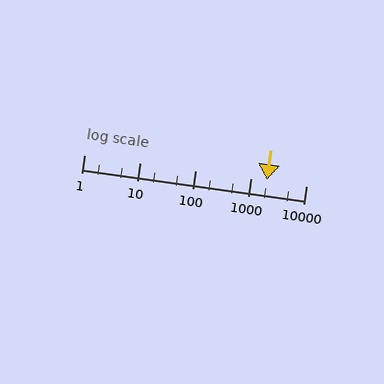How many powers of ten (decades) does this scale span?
The scale spans 4 decades, from 1 to 10000.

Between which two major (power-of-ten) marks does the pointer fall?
The pointer is between 1000 and 10000.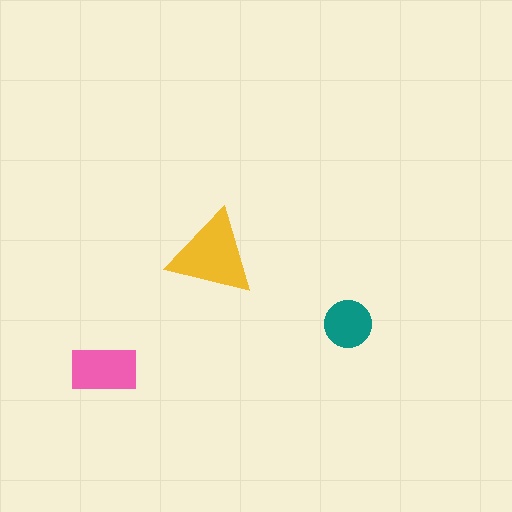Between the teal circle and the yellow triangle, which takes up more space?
The yellow triangle.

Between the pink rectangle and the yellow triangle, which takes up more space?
The yellow triangle.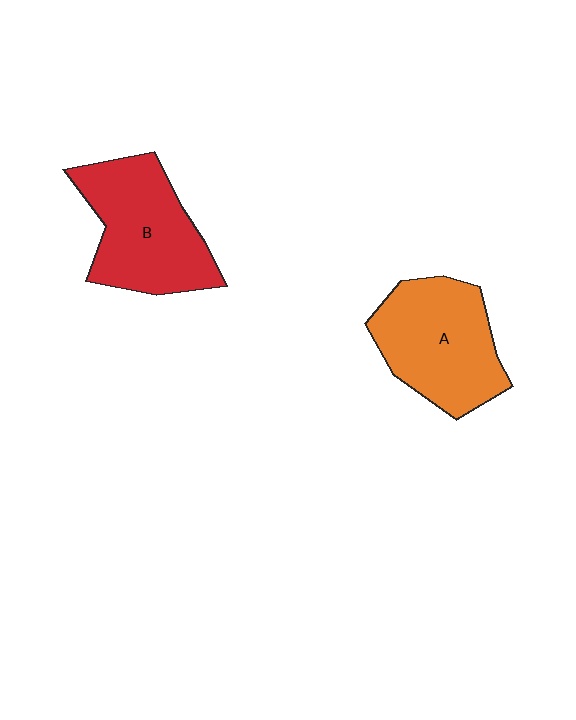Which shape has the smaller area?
Shape A (orange).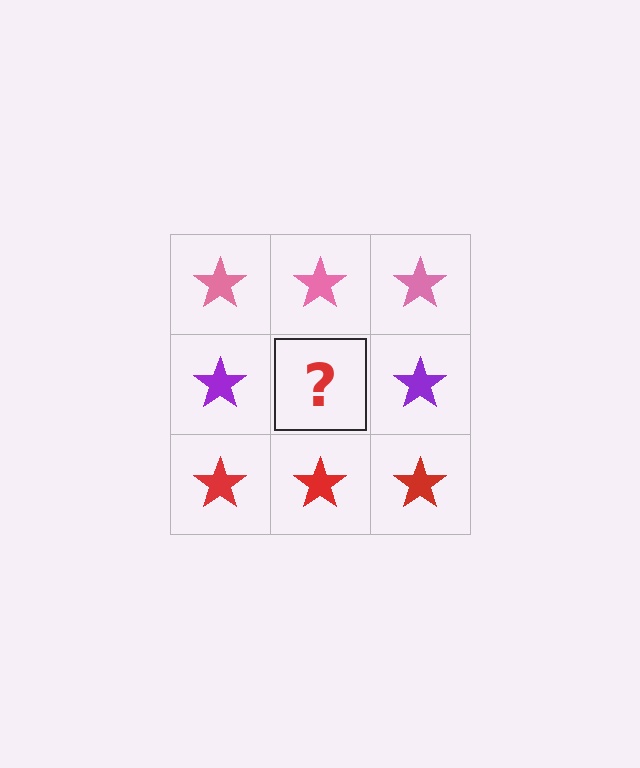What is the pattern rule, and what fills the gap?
The rule is that each row has a consistent color. The gap should be filled with a purple star.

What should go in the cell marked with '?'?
The missing cell should contain a purple star.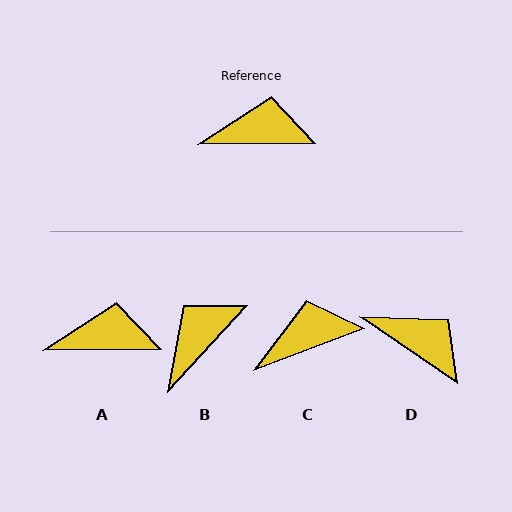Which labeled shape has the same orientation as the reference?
A.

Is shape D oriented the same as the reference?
No, it is off by about 35 degrees.